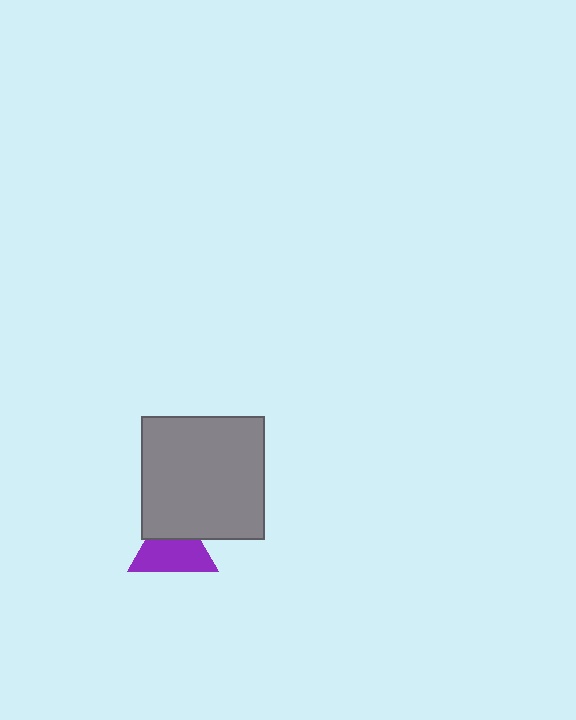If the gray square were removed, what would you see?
You would see the complete purple triangle.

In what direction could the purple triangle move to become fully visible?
The purple triangle could move down. That would shift it out from behind the gray square entirely.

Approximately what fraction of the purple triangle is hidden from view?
Roughly 36% of the purple triangle is hidden behind the gray square.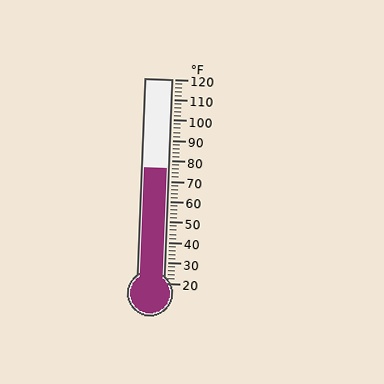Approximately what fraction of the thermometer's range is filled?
The thermometer is filled to approximately 55% of its range.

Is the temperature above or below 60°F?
The temperature is above 60°F.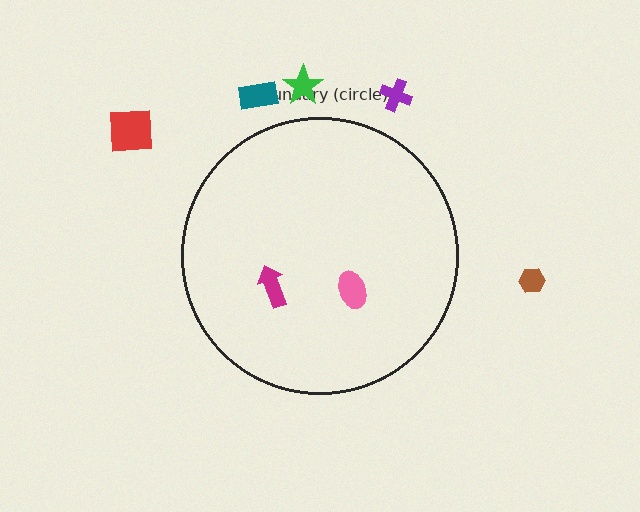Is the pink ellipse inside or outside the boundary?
Inside.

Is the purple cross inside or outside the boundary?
Outside.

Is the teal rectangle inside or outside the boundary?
Outside.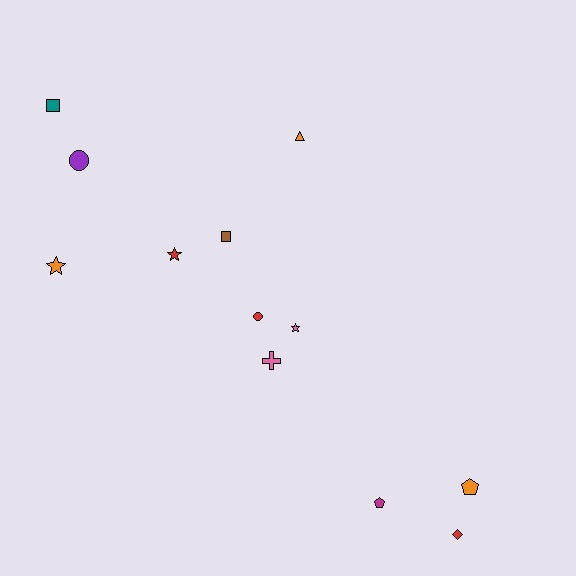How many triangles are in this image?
There is 1 triangle.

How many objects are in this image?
There are 12 objects.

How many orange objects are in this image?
There are 3 orange objects.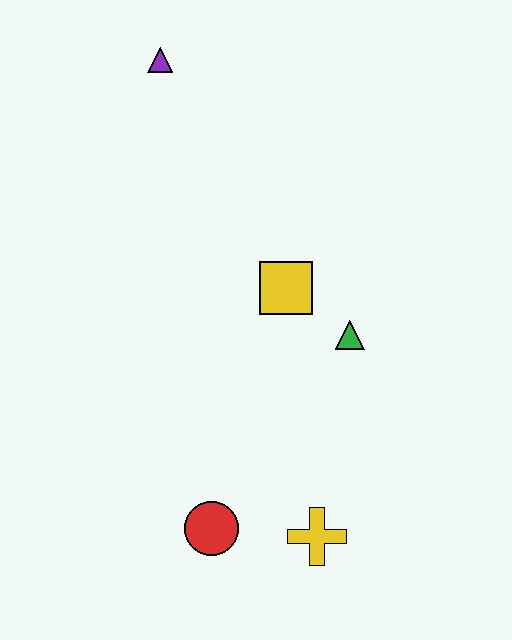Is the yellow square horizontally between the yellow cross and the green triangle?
No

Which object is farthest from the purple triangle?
The yellow cross is farthest from the purple triangle.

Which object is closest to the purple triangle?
The yellow square is closest to the purple triangle.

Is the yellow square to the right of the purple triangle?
Yes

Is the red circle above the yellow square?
No